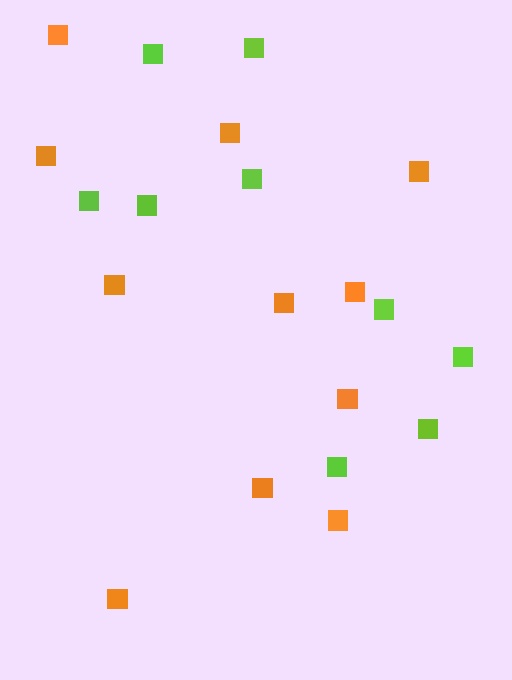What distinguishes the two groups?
There are 2 groups: one group of lime squares (9) and one group of orange squares (11).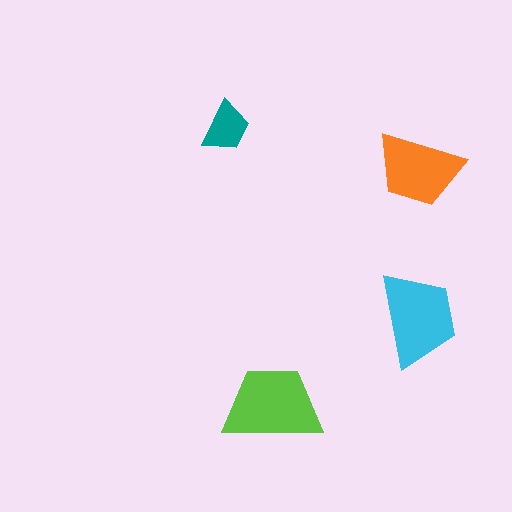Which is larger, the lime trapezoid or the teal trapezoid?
The lime one.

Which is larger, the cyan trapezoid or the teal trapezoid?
The cyan one.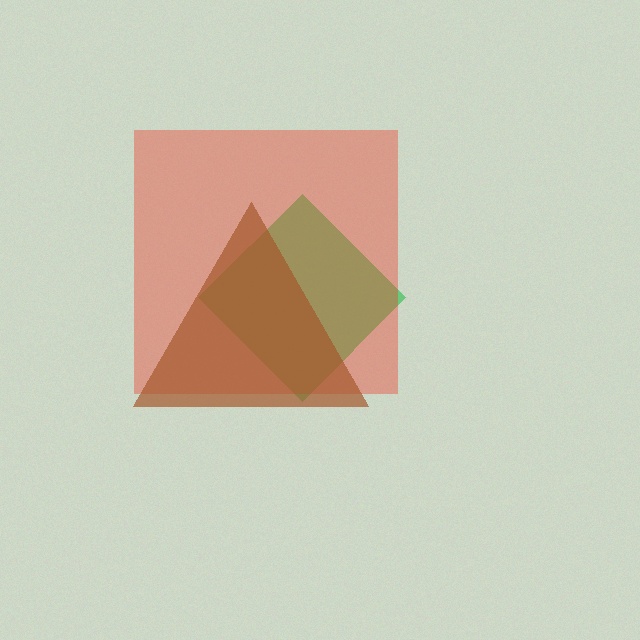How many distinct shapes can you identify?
There are 3 distinct shapes: a green diamond, a red square, a brown triangle.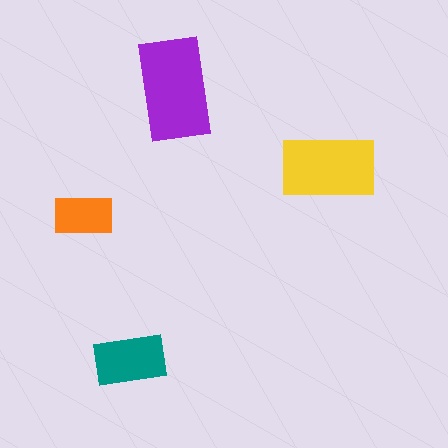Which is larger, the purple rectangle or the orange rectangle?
The purple one.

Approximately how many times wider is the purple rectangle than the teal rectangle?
About 1.5 times wider.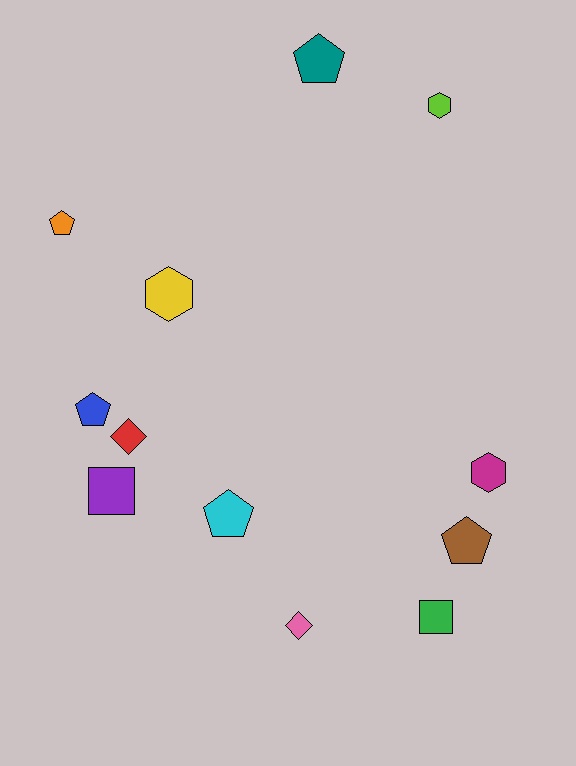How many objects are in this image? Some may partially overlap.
There are 12 objects.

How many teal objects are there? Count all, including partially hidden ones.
There is 1 teal object.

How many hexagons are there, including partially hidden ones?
There are 3 hexagons.